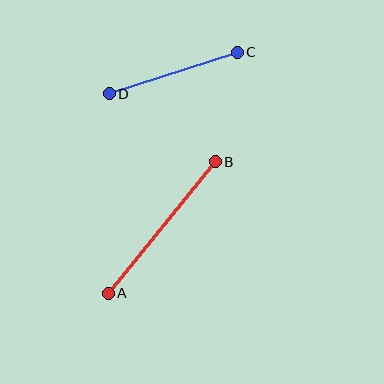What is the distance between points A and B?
The distance is approximately 170 pixels.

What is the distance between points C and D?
The distance is approximately 134 pixels.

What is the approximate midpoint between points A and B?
The midpoint is at approximately (162, 227) pixels.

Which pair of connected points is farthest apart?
Points A and B are farthest apart.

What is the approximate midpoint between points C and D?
The midpoint is at approximately (173, 73) pixels.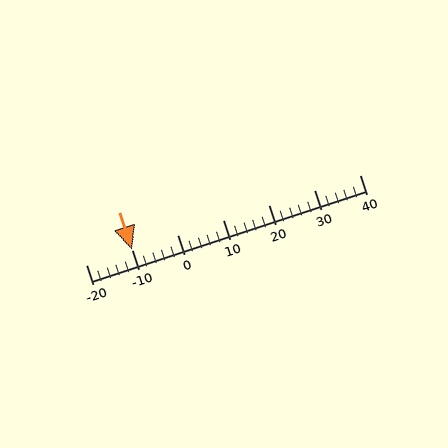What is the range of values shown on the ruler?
The ruler shows values from -20 to 40.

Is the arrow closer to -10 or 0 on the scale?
The arrow is closer to -10.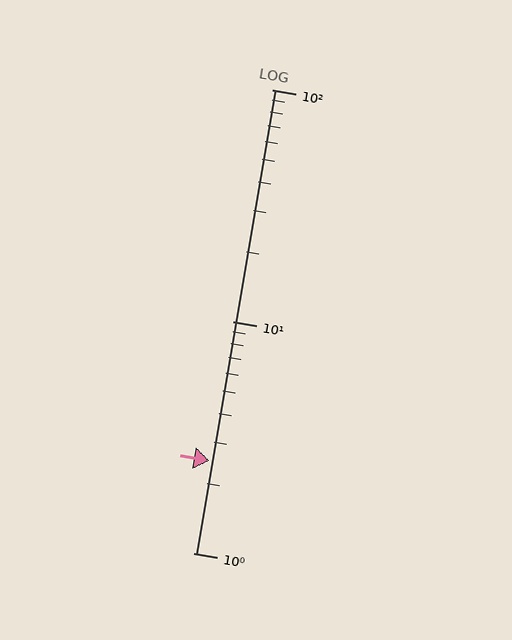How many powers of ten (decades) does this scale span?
The scale spans 2 decades, from 1 to 100.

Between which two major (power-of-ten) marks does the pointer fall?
The pointer is between 1 and 10.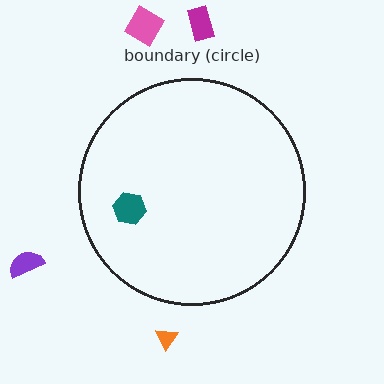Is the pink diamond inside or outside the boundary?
Outside.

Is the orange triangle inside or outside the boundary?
Outside.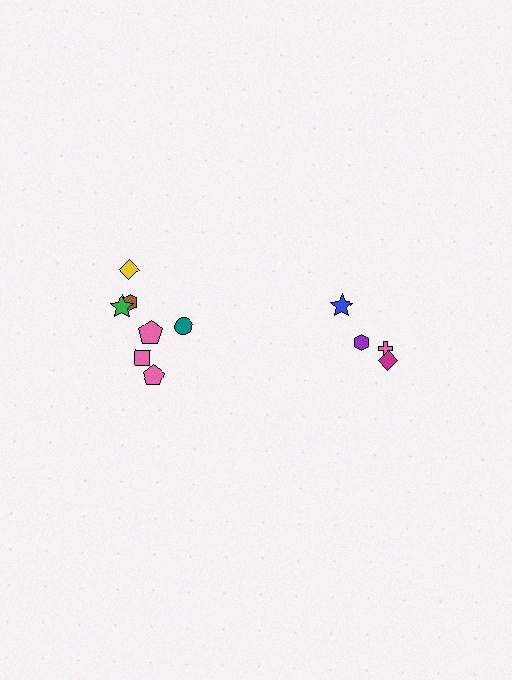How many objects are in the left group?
There are 7 objects.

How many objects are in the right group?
There are 4 objects.